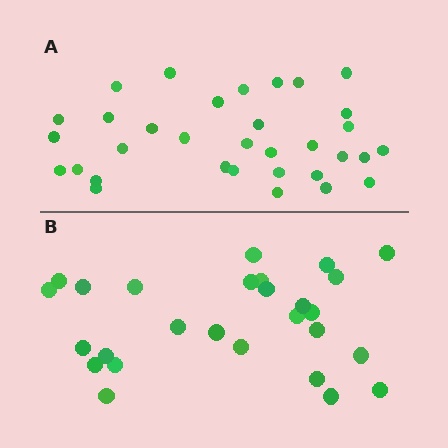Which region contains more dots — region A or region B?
Region A (the top region) has more dots.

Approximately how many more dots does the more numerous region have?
Region A has about 6 more dots than region B.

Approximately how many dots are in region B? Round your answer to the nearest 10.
About 30 dots. (The exact count is 27, which rounds to 30.)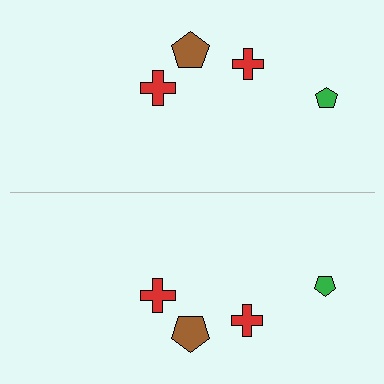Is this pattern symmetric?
Yes, this pattern has bilateral (reflection) symmetry.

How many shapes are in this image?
There are 8 shapes in this image.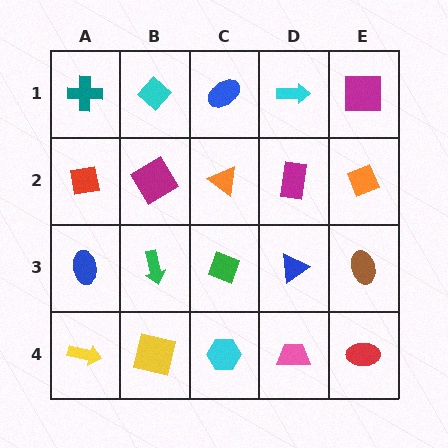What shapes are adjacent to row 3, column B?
A magenta diamond (row 2, column B), a yellow square (row 4, column B), a blue ellipse (row 3, column A), a green diamond (row 3, column C).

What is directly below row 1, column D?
A magenta rectangle.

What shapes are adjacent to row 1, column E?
An orange diamond (row 2, column E), a cyan arrow (row 1, column D).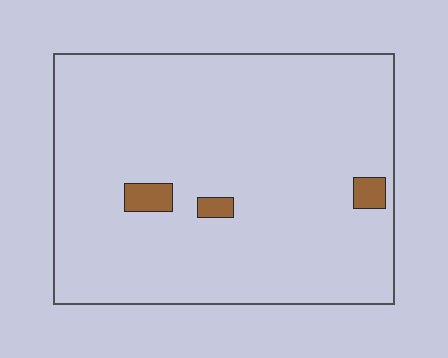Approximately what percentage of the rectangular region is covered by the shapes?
Approximately 5%.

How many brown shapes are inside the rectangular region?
3.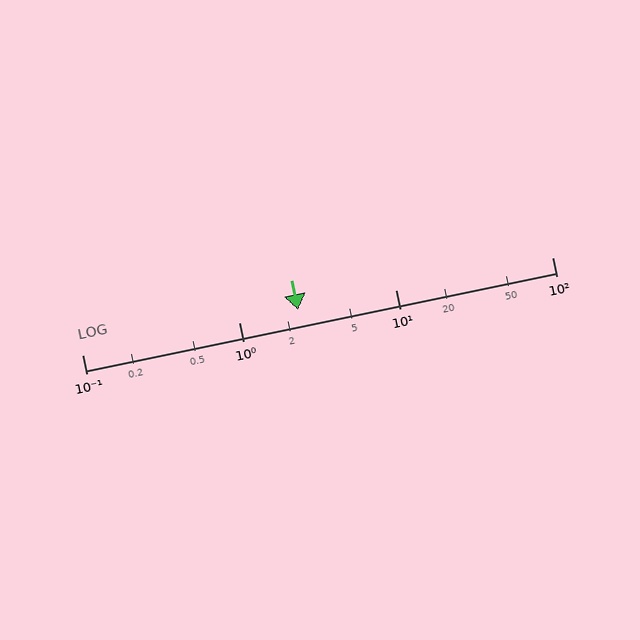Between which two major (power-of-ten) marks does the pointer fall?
The pointer is between 1 and 10.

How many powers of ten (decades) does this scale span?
The scale spans 3 decades, from 0.1 to 100.